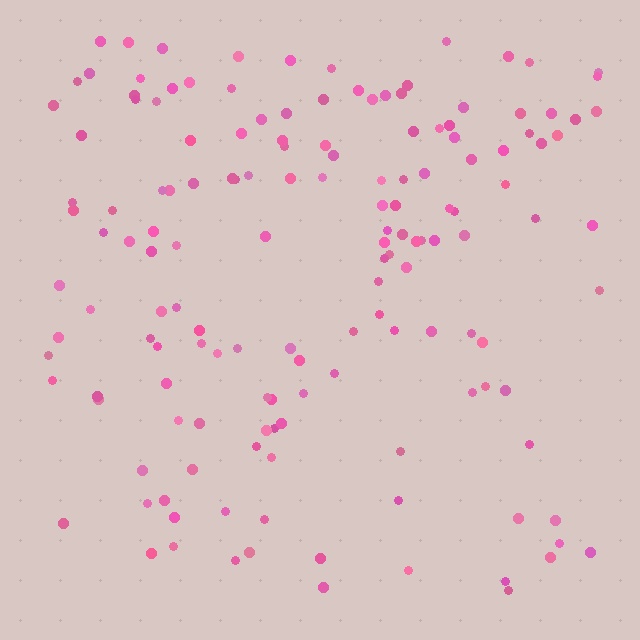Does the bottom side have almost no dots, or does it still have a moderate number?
Still a moderate number, just noticeably fewer than the top.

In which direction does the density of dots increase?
From bottom to top, with the top side densest.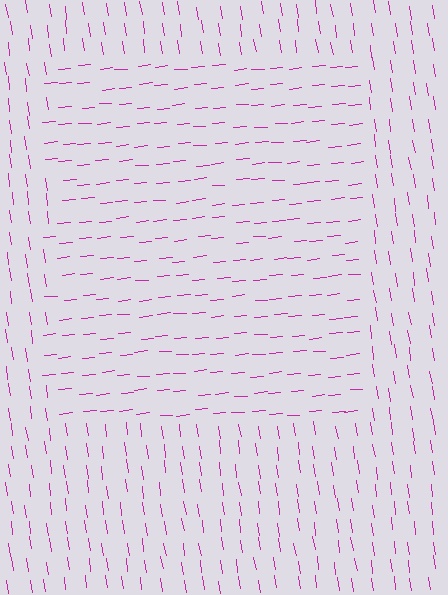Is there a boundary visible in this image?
Yes, there is a texture boundary formed by a change in line orientation.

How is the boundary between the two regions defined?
The boundary is defined purely by a change in line orientation (approximately 87 degrees difference). All lines are the same color and thickness.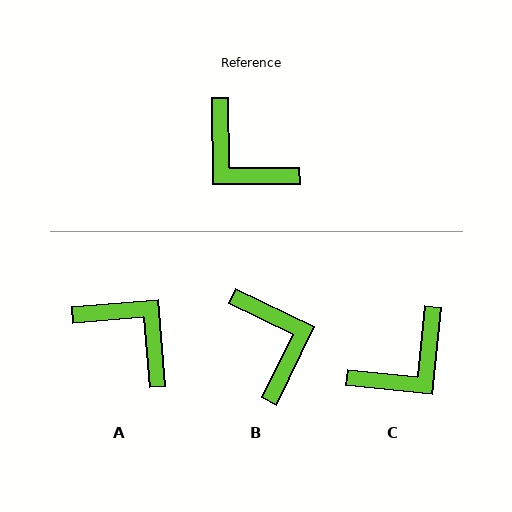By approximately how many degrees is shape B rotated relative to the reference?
Approximately 154 degrees counter-clockwise.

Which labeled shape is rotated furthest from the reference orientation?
A, about 176 degrees away.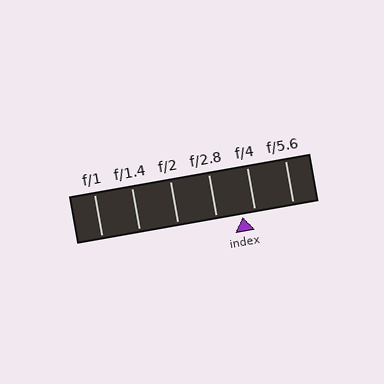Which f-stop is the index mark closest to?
The index mark is closest to f/4.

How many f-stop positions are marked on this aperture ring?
There are 6 f-stop positions marked.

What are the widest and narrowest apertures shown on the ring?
The widest aperture shown is f/1 and the narrowest is f/5.6.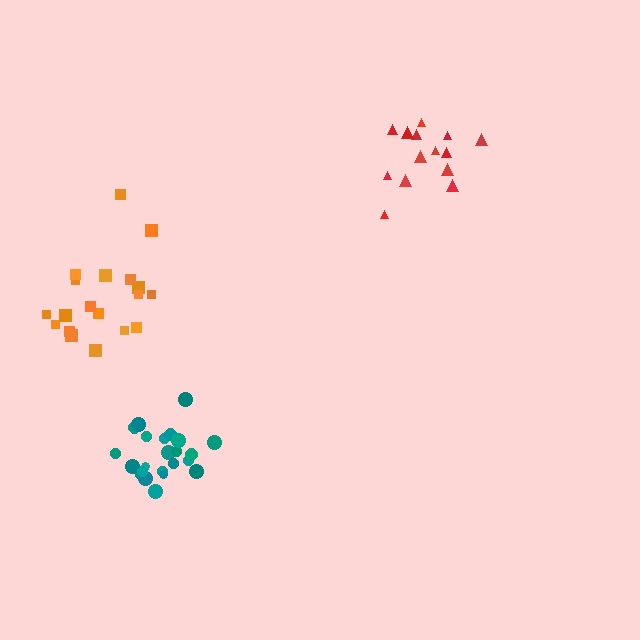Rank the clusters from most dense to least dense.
teal, orange, red.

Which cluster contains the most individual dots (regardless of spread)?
Teal (24).